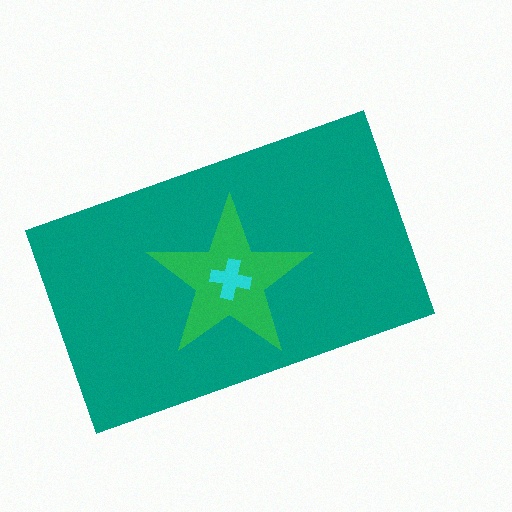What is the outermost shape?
The teal rectangle.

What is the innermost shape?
The cyan cross.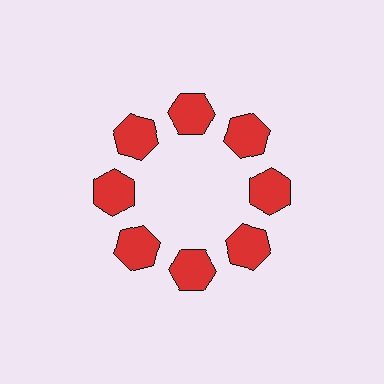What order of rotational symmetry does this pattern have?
This pattern has 8-fold rotational symmetry.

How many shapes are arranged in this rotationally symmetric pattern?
There are 8 shapes, arranged in 8 groups of 1.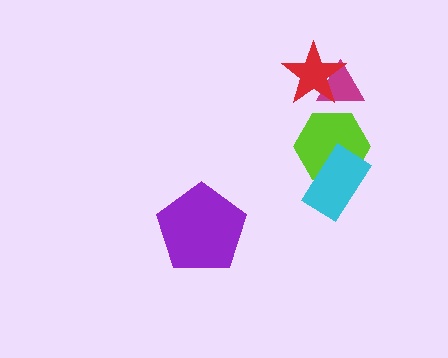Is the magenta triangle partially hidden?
Yes, it is partially covered by another shape.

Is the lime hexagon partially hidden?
Yes, it is partially covered by another shape.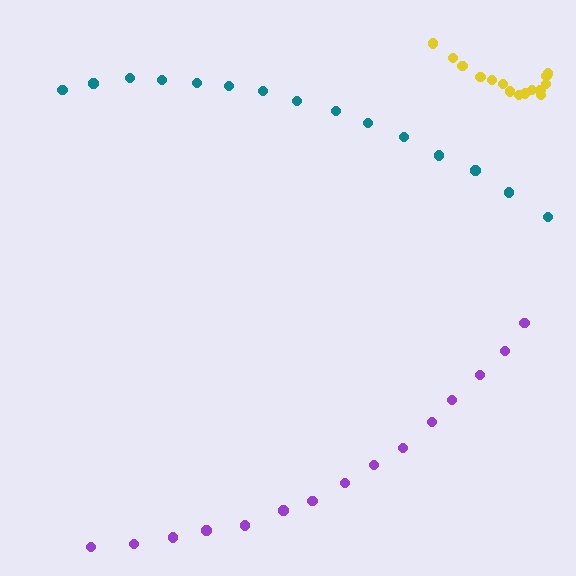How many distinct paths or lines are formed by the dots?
There are 3 distinct paths.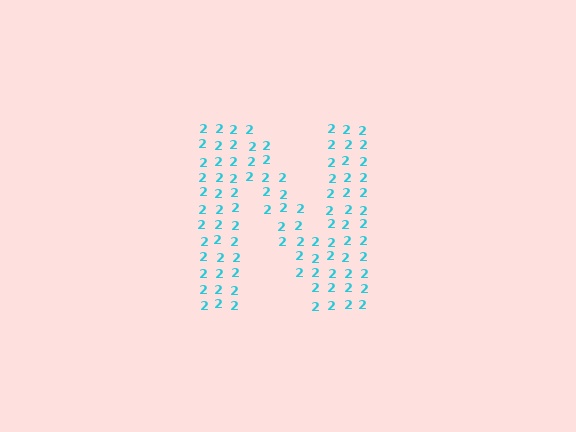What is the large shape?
The large shape is the letter N.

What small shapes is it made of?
It is made of small digit 2's.